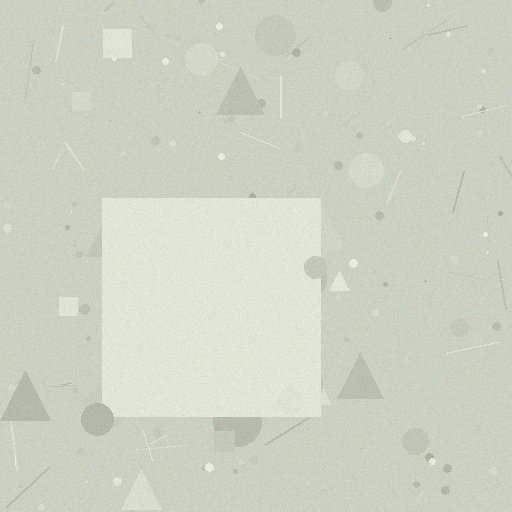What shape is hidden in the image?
A square is hidden in the image.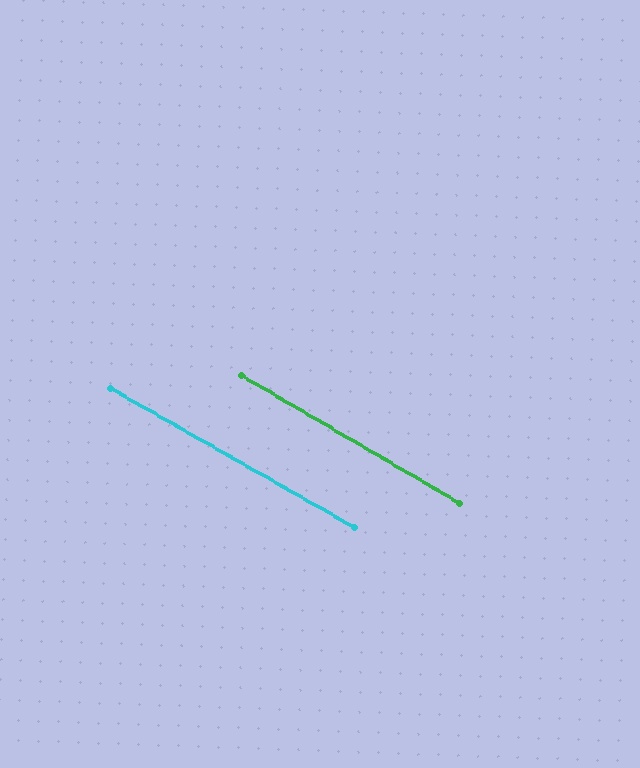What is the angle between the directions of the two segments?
Approximately 1 degree.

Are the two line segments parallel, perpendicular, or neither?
Parallel — their directions differ by only 0.7°.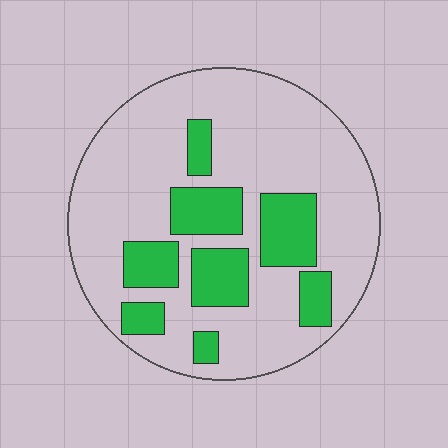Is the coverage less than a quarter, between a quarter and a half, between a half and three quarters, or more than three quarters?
Between a quarter and a half.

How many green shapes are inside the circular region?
8.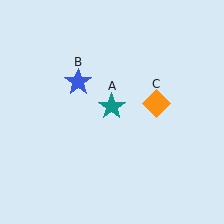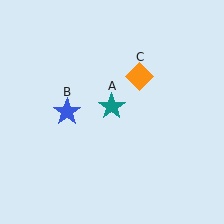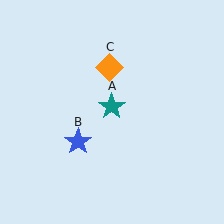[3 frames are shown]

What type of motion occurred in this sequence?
The blue star (object B), orange diamond (object C) rotated counterclockwise around the center of the scene.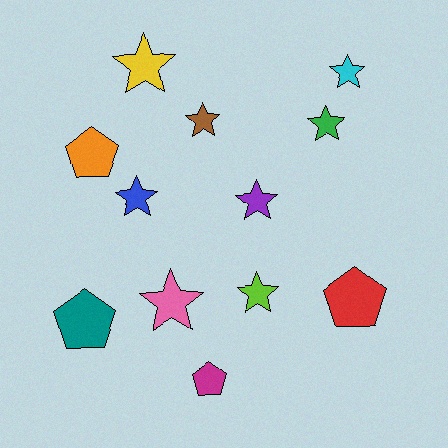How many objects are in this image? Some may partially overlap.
There are 12 objects.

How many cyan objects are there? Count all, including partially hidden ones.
There is 1 cyan object.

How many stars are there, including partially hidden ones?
There are 8 stars.